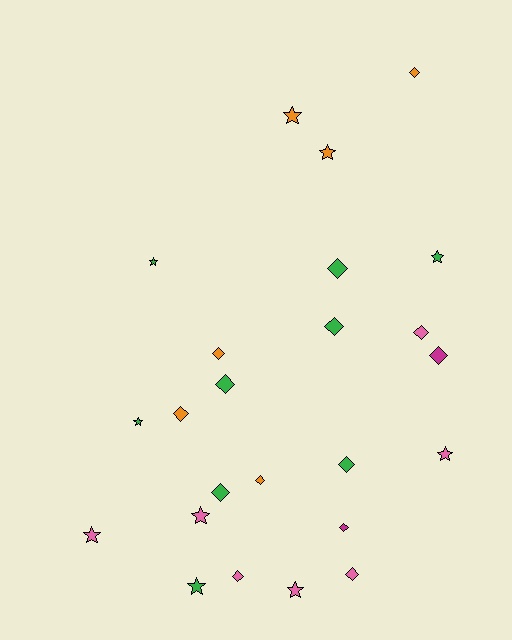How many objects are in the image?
There are 24 objects.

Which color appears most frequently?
Green, with 9 objects.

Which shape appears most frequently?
Diamond, with 14 objects.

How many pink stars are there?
There are 4 pink stars.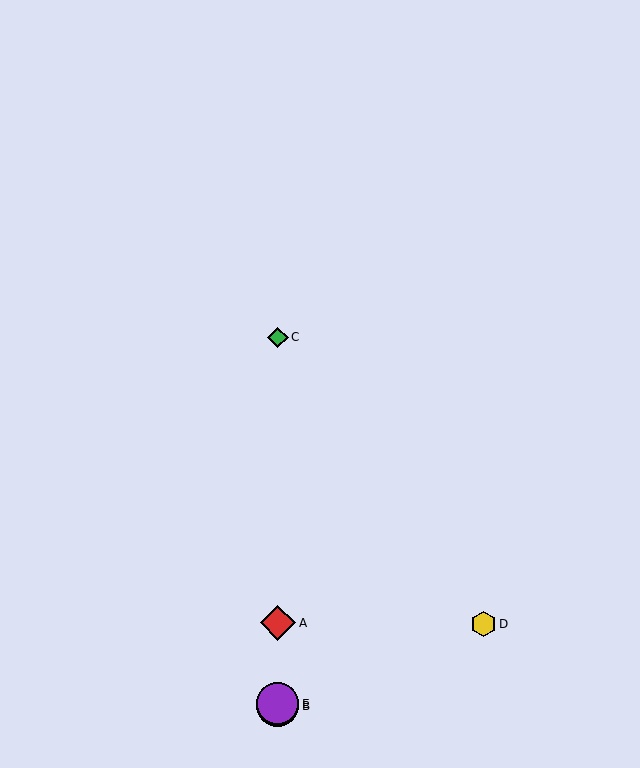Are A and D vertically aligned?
No, A is at x≈278 and D is at x≈484.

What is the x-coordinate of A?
Object A is at x≈278.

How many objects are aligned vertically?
4 objects (A, B, C, E) are aligned vertically.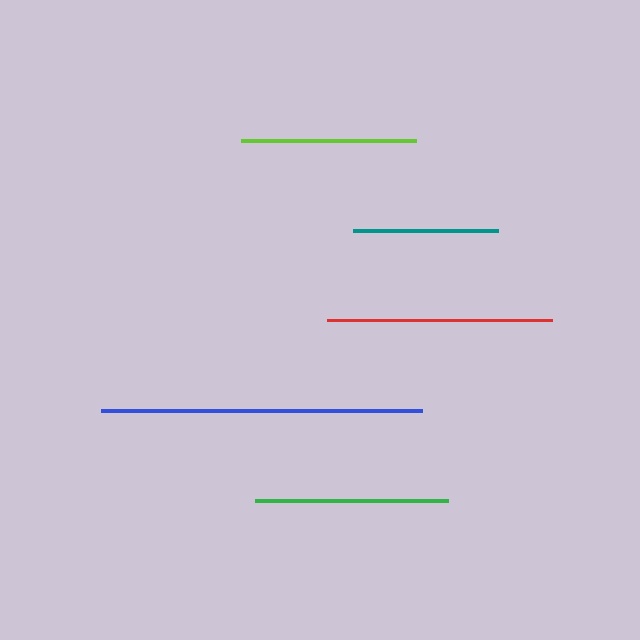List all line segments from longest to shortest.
From longest to shortest: blue, red, green, lime, teal.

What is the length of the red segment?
The red segment is approximately 225 pixels long.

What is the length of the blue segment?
The blue segment is approximately 321 pixels long.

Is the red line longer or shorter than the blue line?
The blue line is longer than the red line.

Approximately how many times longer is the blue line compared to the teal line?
The blue line is approximately 2.2 times the length of the teal line.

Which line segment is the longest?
The blue line is the longest at approximately 321 pixels.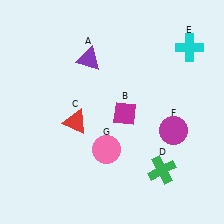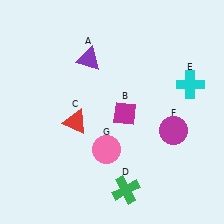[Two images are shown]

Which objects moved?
The objects that moved are: the green cross (D), the cyan cross (E).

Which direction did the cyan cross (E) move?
The cyan cross (E) moved down.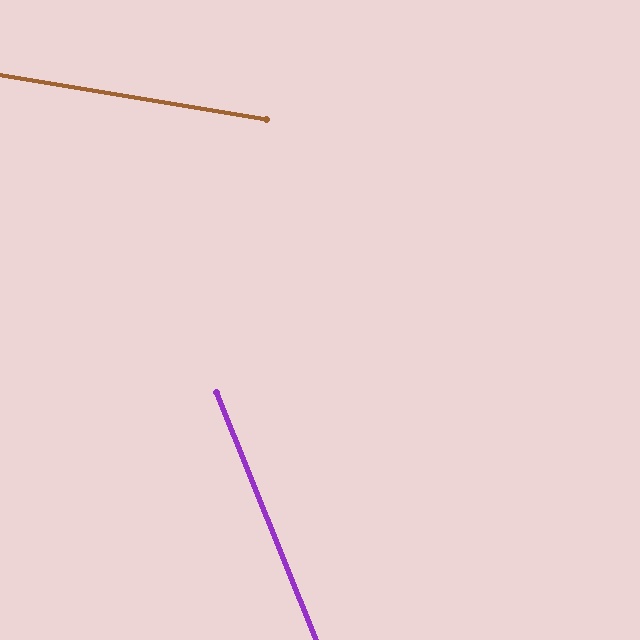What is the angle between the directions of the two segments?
Approximately 59 degrees.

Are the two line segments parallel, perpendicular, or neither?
Neither parallel nor perpendicular — they differ by about 59°.